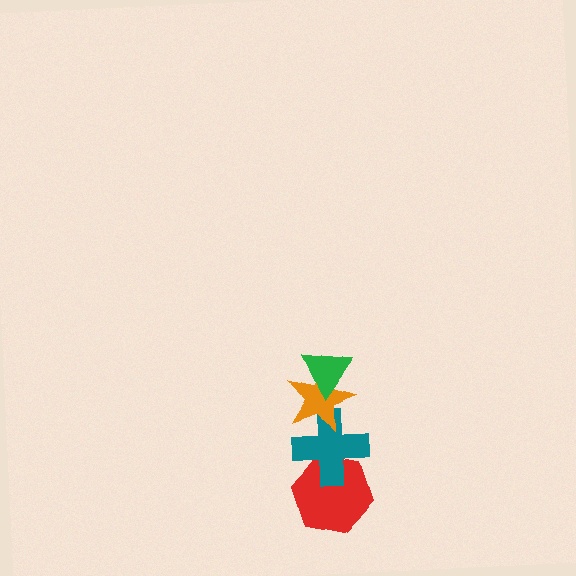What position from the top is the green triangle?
The green triangle is 1st from the top.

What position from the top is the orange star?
The orange star is 2nd from the top.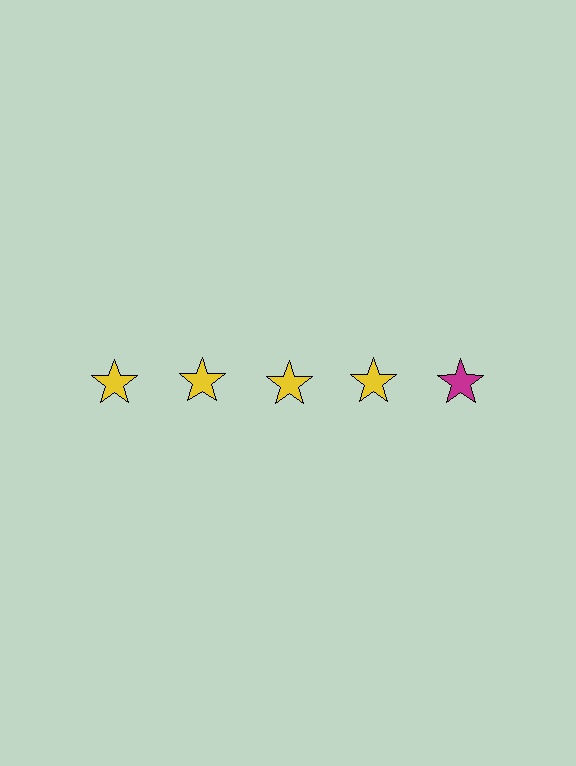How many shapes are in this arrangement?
There are 5 shapes arranged in a grid pattern.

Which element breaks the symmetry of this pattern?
The magenta star in the top row, rightmost column breaks the symmetry. All other shapes are yellow stars.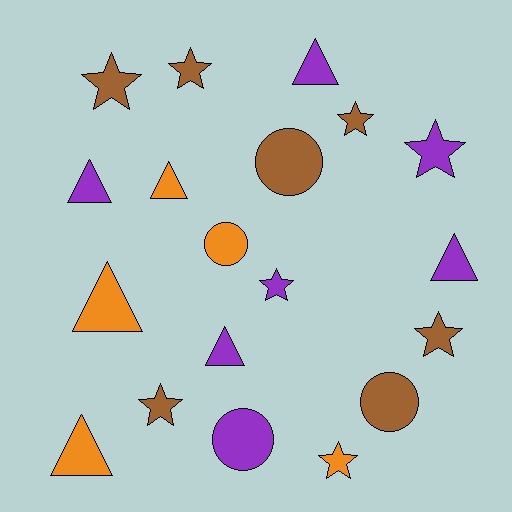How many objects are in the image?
There are 19 objects.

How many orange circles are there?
There is 1 orange circle.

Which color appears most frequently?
Purple, with 7 objects.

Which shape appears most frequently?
Star, with 8 objects.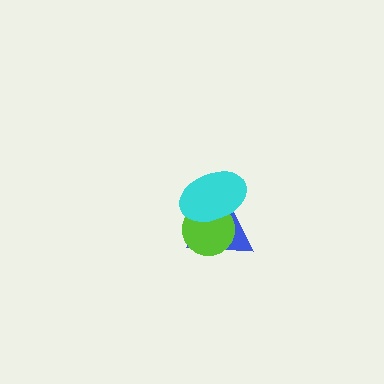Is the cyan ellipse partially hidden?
No, no other shape covers it.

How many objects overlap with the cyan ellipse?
2 objects overlap with the cyan ellipse.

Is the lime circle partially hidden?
Yes, it is partially covered by another shape.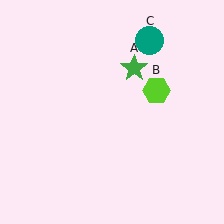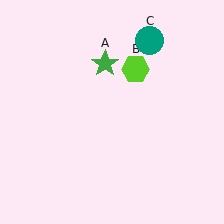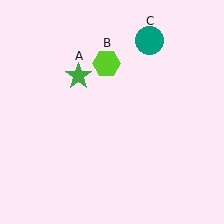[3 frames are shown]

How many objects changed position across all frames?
2 objects changed position: green star (object A), lime hexagon (object B).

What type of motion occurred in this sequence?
The green star (object A), lime hexagon (object B) rotated counterclockwise around the center of the scene.